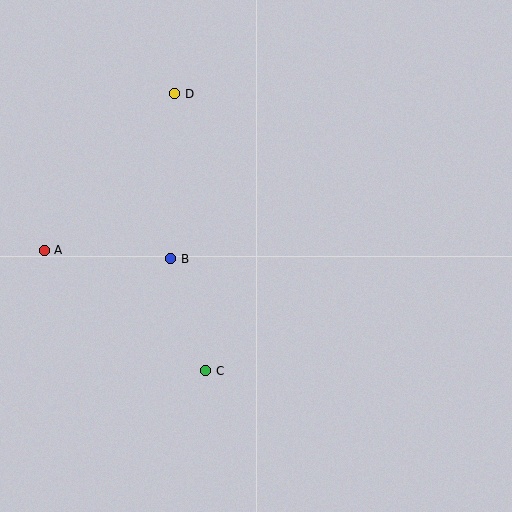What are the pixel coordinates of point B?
Point B is at (171, 259).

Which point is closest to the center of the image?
Point B at (171, 259) is closest to the center.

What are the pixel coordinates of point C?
Point C is at (206, 371).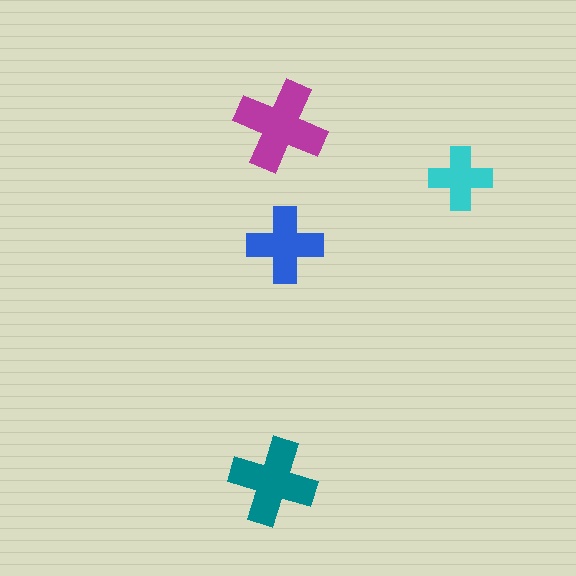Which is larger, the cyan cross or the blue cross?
The blue one.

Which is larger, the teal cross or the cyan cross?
The teal one.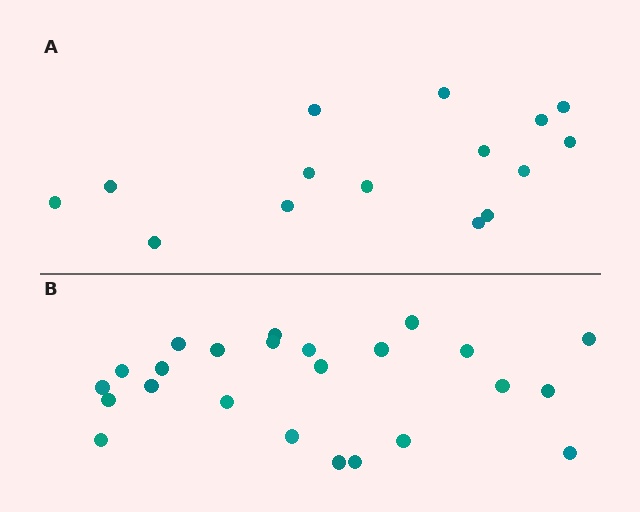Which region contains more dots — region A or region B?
Region B (the bottom region) has more dots.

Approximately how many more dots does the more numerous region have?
Region B has roughly 8 or so more dots than region A.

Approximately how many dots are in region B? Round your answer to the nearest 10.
About 20 dots. (The exact count is 24, which rounds to 20.)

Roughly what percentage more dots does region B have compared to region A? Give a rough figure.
About 60% more.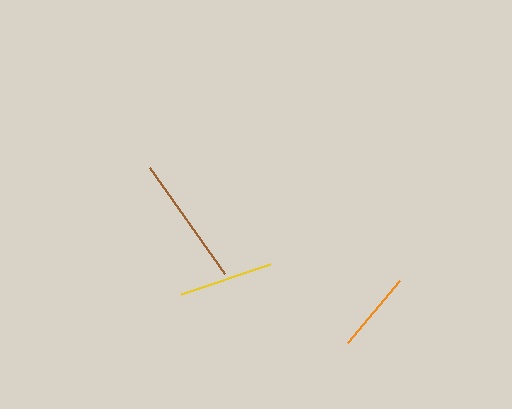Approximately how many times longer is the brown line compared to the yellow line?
The brown line is approximately 1.4 times the length of the yellow line.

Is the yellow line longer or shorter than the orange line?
The yellow line is longer than the orange line.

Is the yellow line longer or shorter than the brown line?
The brown line is longer than the yellow line.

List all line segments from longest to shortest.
From longest to shortest: brown, yellow, orange.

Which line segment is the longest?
The brown line is the longest at approximately 130 pixels.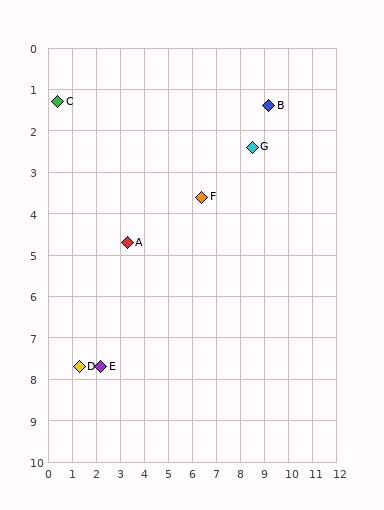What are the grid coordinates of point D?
Point D is at approximately (1.3, 7.7).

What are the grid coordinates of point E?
Point E is at approximately (2.2, 7.7).